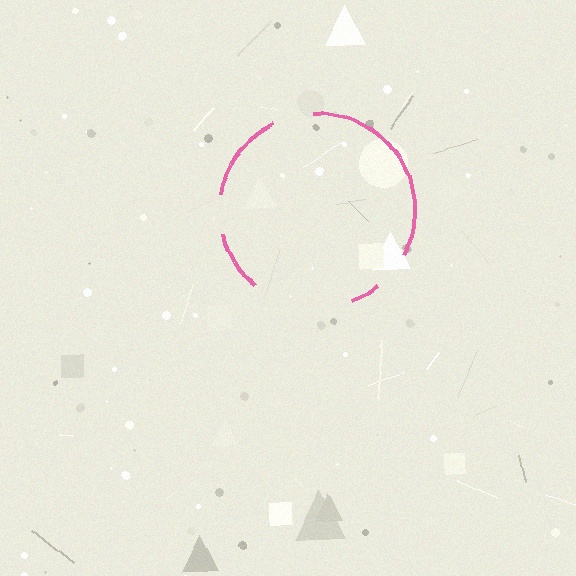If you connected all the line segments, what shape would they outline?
They would outline a circle.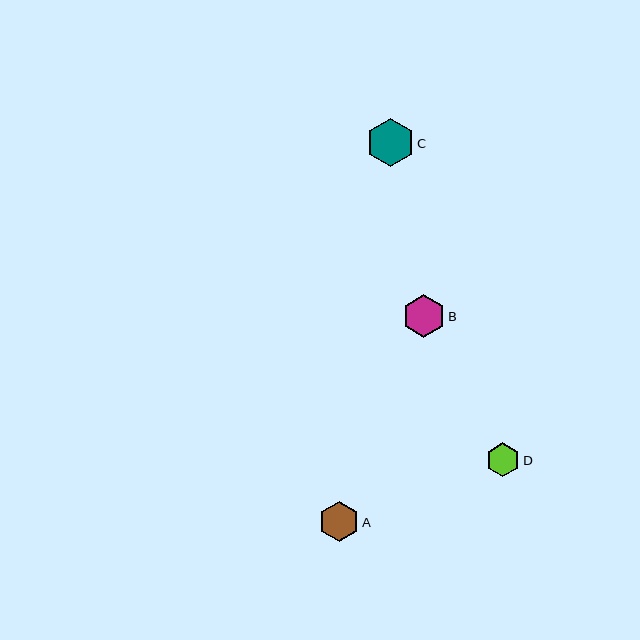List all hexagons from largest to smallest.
From largest to smallest: C, B, A, D.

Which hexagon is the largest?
Hexagon C is the largest with a size of approximately 47 pixels.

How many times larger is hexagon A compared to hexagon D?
Hexagon A is approximately 1.2 times the size of hexagon D.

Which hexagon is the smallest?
Hexagon D is the smallest with a size of approximately 34 pixels.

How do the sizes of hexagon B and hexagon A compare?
Hexagon B and hexagon A are approximately the same size.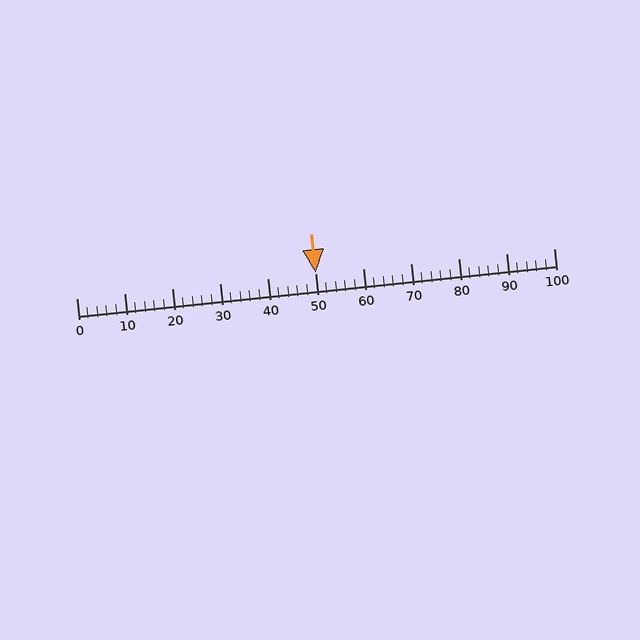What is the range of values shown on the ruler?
The ruler shows values from 0 to 100.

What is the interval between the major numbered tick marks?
The major tick marks are spaced 10 units apart.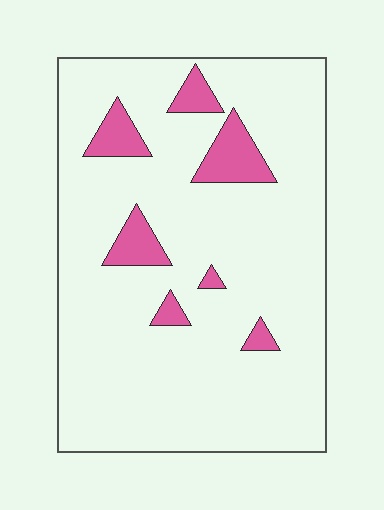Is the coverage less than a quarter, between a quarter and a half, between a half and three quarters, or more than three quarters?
Less than a quarter.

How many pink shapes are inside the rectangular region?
7.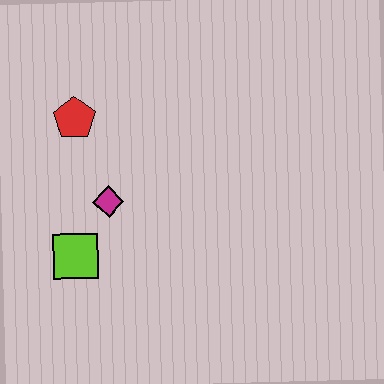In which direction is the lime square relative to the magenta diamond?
The lime square is below the magenta diamond.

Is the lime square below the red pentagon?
Yes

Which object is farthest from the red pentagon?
The lime square is farthest from the red pentagon.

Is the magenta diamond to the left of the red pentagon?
No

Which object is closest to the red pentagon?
The magenta diamond is closest to the red pentagon.